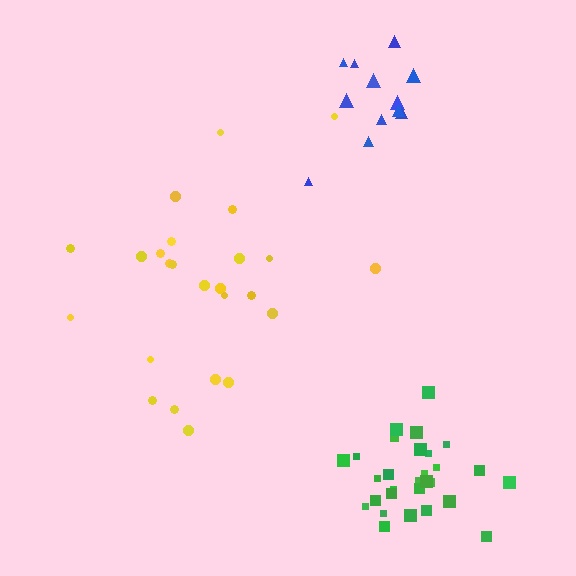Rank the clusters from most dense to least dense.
green, yellow, blue.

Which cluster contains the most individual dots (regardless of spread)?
Green (29).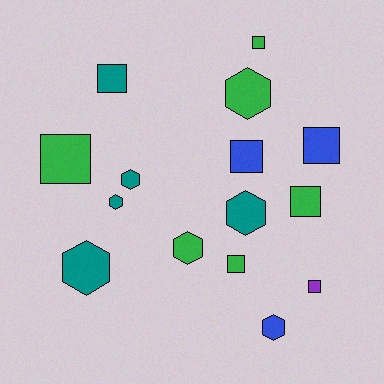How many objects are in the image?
There are 15 objects.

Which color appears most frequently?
Green, with 6 objects.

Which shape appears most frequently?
Square, with 8 objects.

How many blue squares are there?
There are 2 blue squares.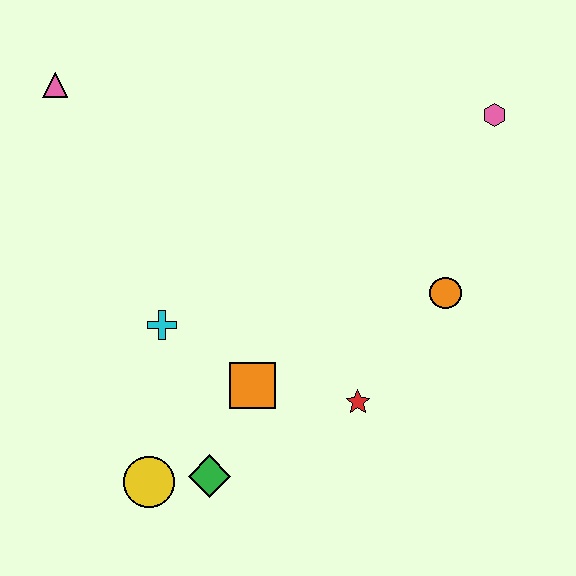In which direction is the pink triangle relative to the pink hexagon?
The pink triangle is to the left of the pink hexagon.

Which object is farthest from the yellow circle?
The pink hexagon is farthest from the yellow circle.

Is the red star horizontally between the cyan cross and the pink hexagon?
Yes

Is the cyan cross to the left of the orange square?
Yes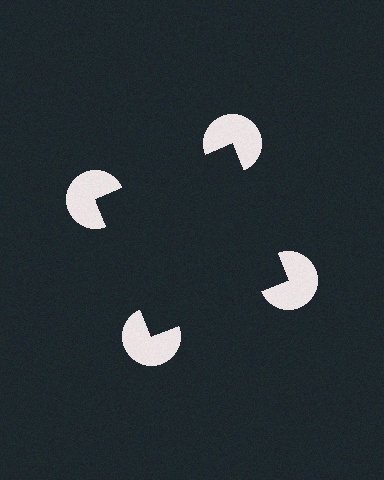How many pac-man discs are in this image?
There are 4 — one at each vertex of the illusory square.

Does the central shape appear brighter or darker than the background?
It typically appears slightly darker than the background, even though no actual brightness change is drawn.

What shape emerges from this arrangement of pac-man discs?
An illusory square — its edges are inferred from the aligned wedge cuts in the pac-man discs, not physically drawn.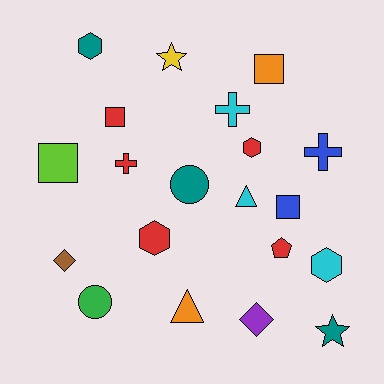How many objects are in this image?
There are 20 objects.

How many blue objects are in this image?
There are 2 blue objects.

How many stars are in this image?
There are 2 stars.